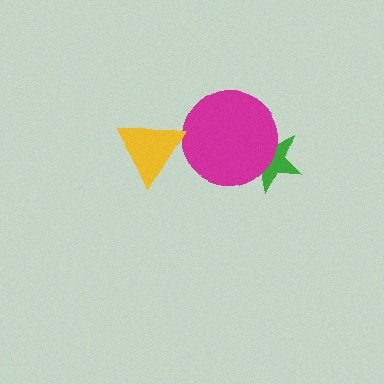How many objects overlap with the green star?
1 object overlaps with the green star.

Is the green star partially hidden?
Yes, it is partially covered by another shape.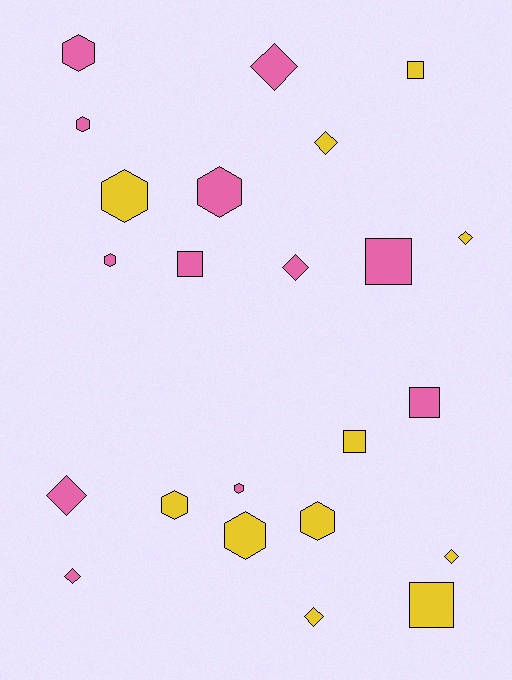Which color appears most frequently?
Pink, with 12 objects.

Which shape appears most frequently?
Hexagon, with 9 objects.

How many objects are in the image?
There are 23 objects.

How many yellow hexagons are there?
There are 4 yellow hexagons.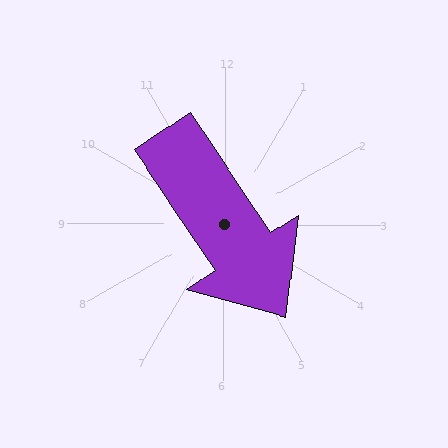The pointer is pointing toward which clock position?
Roughly 5 o'clock.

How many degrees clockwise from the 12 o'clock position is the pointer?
Approximately 146 degrees.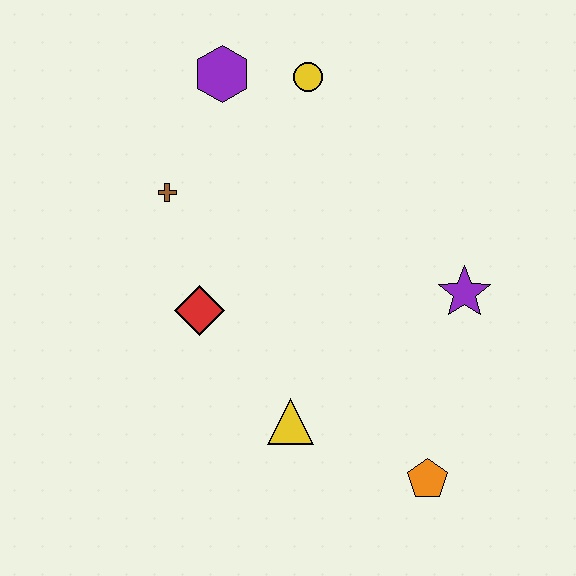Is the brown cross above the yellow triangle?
Yes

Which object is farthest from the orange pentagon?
The purple hexagon is farthest from the orange pentagon.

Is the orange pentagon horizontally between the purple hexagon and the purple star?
Yes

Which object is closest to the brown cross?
The red diamond is closest to the brown cross.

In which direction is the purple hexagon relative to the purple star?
The purple hexagon is to the left of the purple star.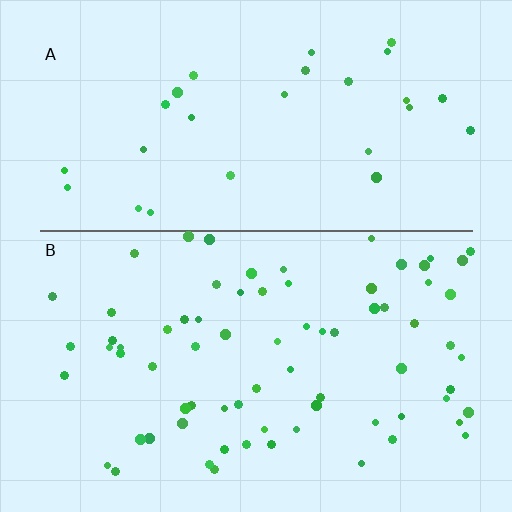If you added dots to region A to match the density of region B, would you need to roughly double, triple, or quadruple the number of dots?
Approximately triple.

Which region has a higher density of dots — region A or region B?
B (the bottom).